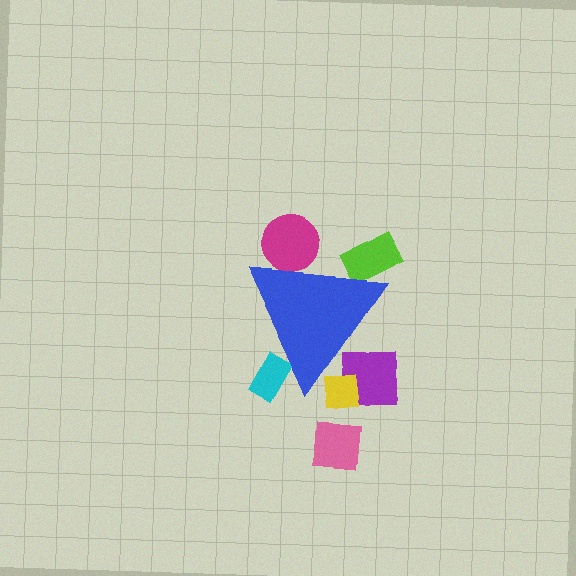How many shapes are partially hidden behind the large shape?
5 shapes are partially hidden.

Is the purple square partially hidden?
Yes, the purple square is partially hidden behind the blue triangle.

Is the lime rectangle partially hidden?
Yes, the lime rectangle is partially hidden behind the blue triangle.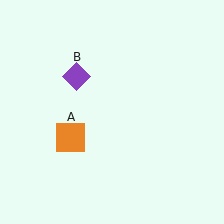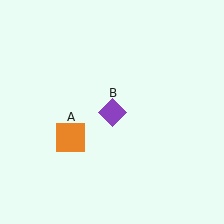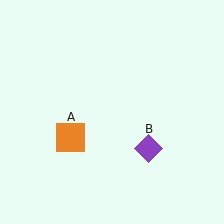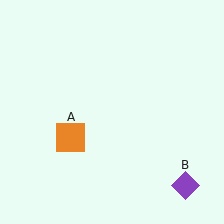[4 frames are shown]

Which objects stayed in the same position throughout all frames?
Orange square (object A) remained stationary.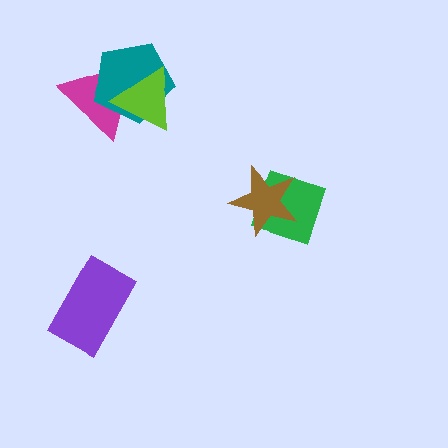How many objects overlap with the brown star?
1 object overlaps with the brown star.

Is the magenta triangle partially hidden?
Yes, it is partially covered by another shape.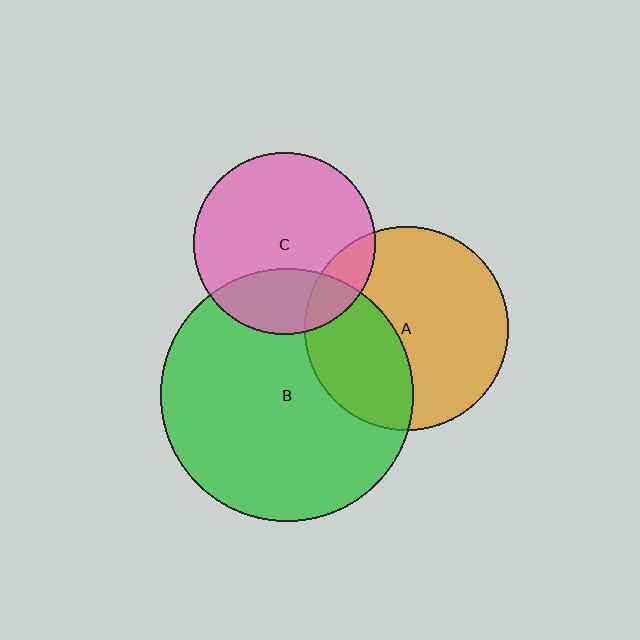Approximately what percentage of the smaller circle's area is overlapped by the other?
Approximately 25%.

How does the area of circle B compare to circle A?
Approximately 1.5 times.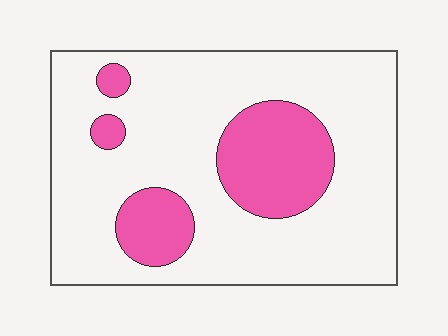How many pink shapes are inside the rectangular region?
4.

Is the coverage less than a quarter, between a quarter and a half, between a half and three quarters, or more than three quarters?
Less than a quarter.